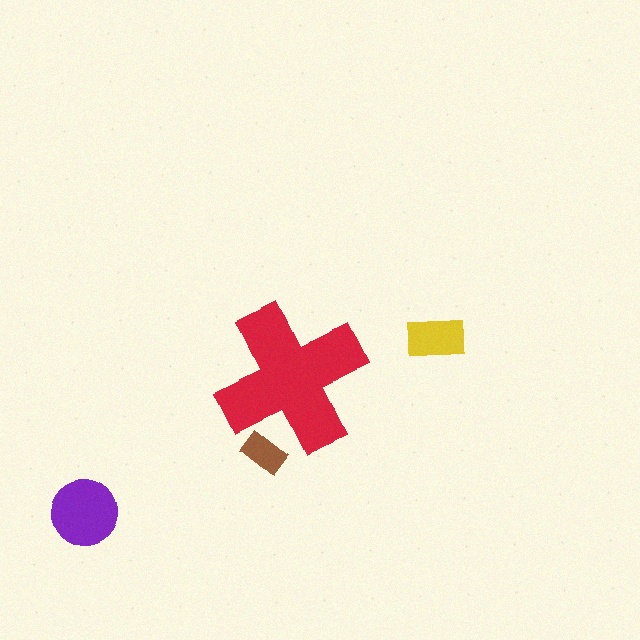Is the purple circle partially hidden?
No, the purple circle is fully visible.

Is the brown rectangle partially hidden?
Yes, the brown rectangle is partially hidden behind the red cross.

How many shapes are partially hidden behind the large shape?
1 shape is partially hidden.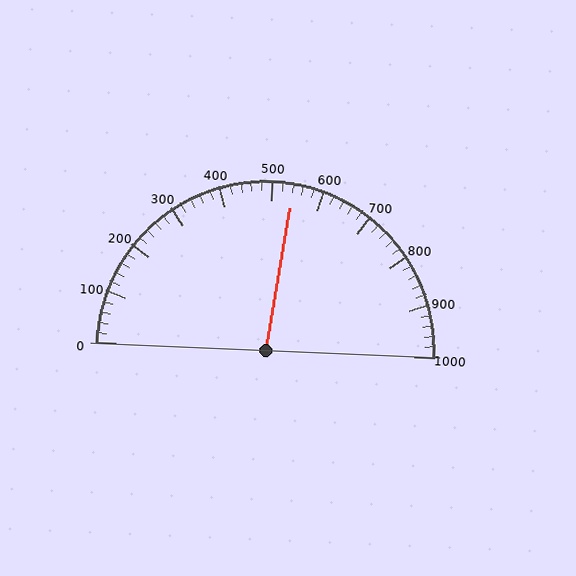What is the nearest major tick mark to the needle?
The nearest major tick mark is 500.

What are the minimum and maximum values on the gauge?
The gauge ranges from 0 to 1000.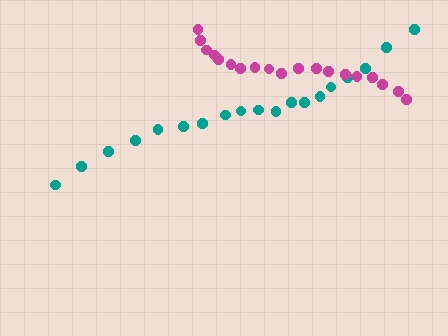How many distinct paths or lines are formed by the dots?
There are 2 distinct paths.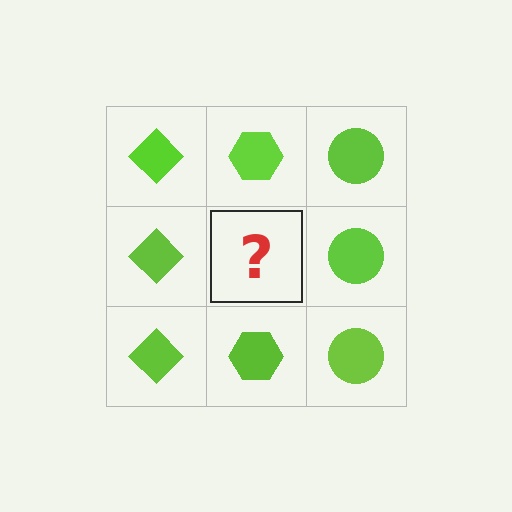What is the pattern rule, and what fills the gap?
The rule is that each column has a consistent shape. The gap should be filled with a lime hexagon.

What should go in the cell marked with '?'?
The missing cell should contain a lime hexagon.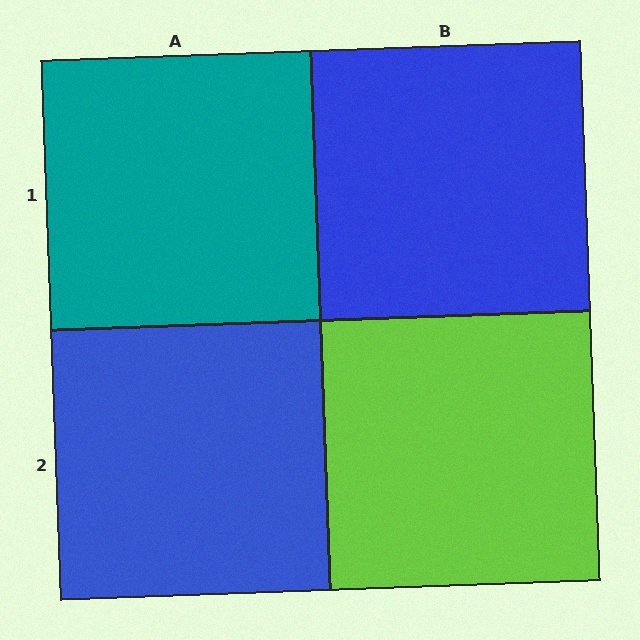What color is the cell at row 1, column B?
Blue.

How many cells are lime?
1 cell is lime.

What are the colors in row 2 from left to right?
Blue, lime.